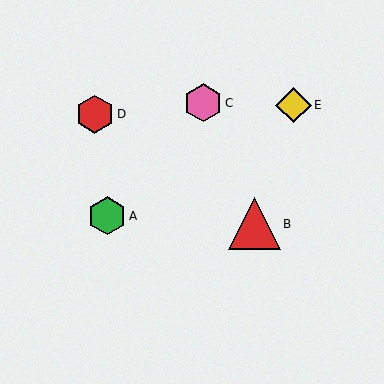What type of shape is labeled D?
Shape D is a red hexagon.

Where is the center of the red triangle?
The center of the red triangle is at (254, 224).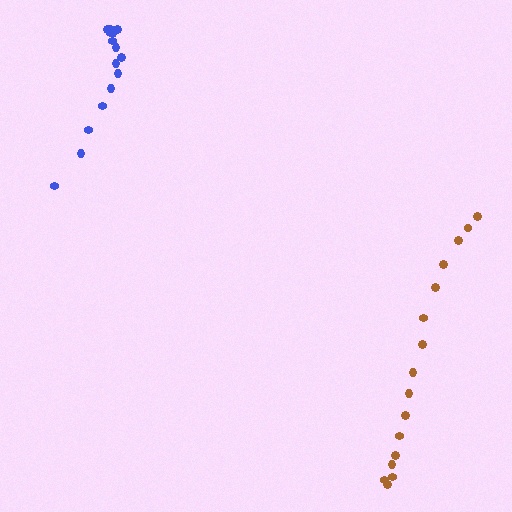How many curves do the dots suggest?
There are 2 distinct paths.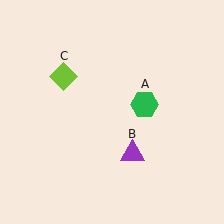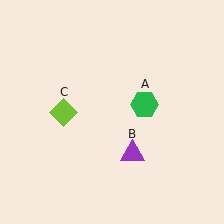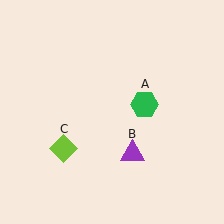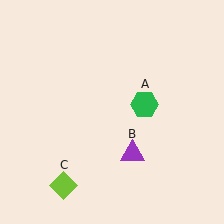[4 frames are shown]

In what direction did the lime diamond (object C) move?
The lime diamond (object C) moved down.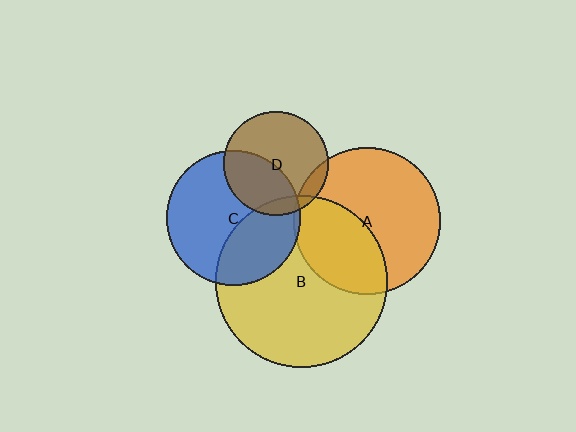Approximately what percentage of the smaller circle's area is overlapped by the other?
Approximately 10%.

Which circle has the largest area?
Circle B (yellow).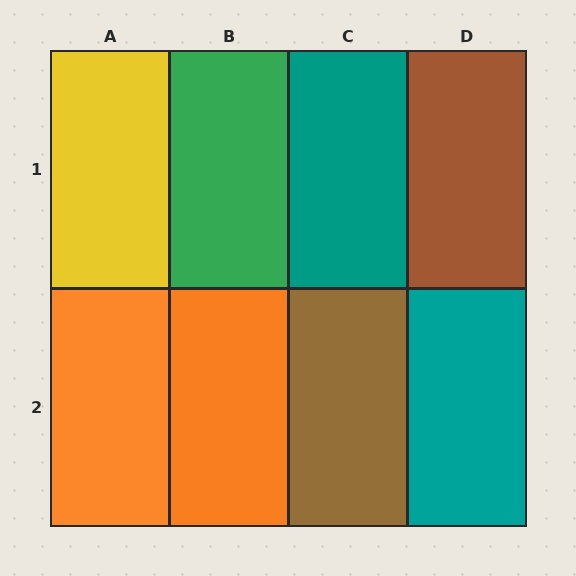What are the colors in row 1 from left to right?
Yellow, green, teal, brown.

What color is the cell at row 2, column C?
Brown.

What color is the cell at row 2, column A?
Orange.